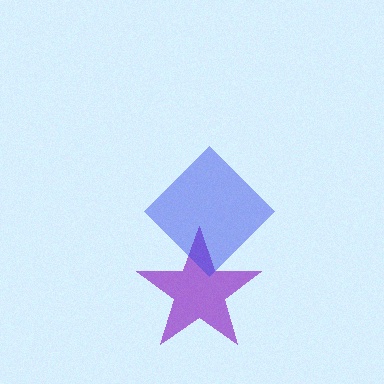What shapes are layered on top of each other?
The layered shapes are: a purple star, a blue diamond.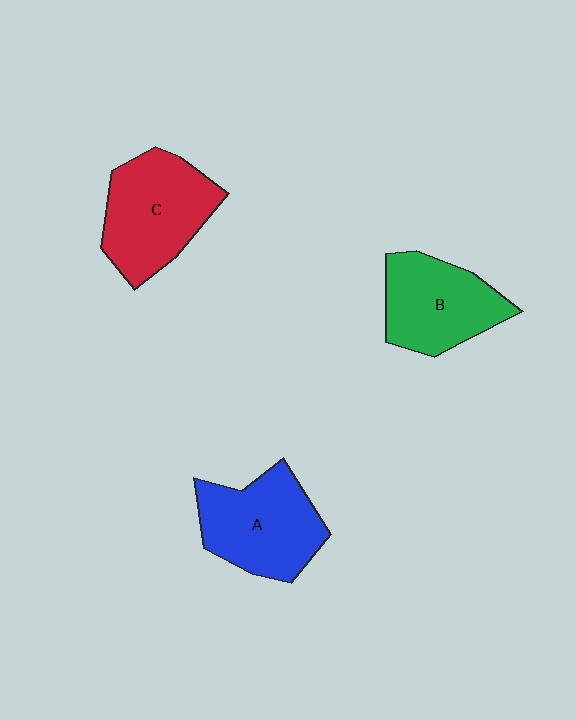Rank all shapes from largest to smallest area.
From largest to smallest: C (red), A (blue), B (green).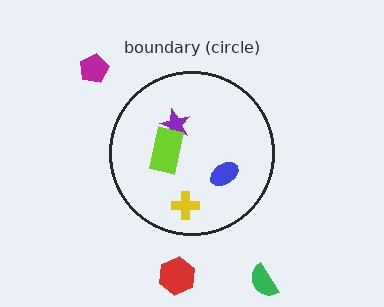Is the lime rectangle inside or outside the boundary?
Inside.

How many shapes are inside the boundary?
4 inside, 3 outside.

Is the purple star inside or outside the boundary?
Inside.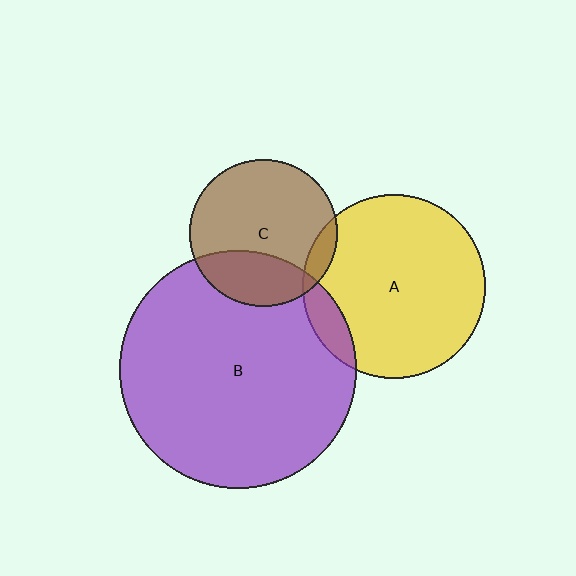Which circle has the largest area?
Circle B (purple).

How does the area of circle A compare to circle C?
Approximately 1.5 times.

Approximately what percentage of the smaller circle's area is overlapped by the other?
Approximately 10%.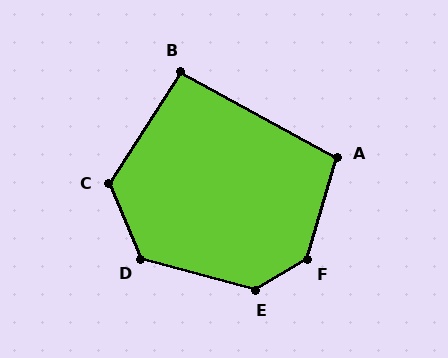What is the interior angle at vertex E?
Approximately 134 degrees (obtuse).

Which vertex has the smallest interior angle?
B, at approximately 94 degrees.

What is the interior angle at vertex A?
Approximately 102 degrees (obtuse).